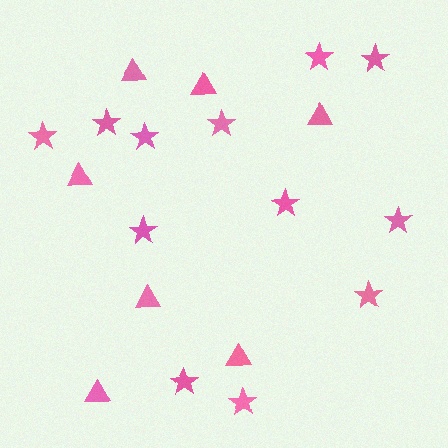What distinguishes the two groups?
There are 2 groups: one group of triangles (7) and one group of stars (12).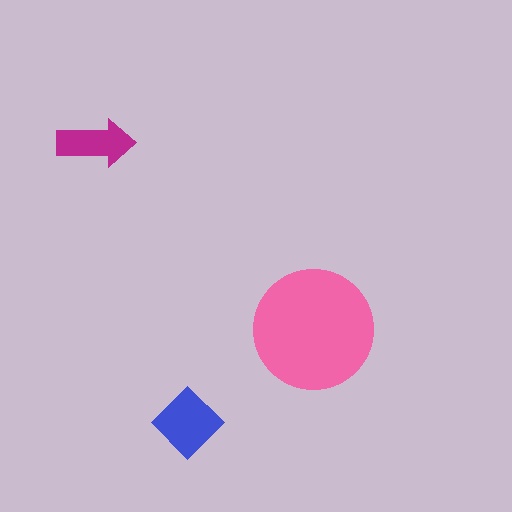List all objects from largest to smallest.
The pink circle, the blue diamond, the magenta arrow.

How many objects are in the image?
There are 3 objects in the image.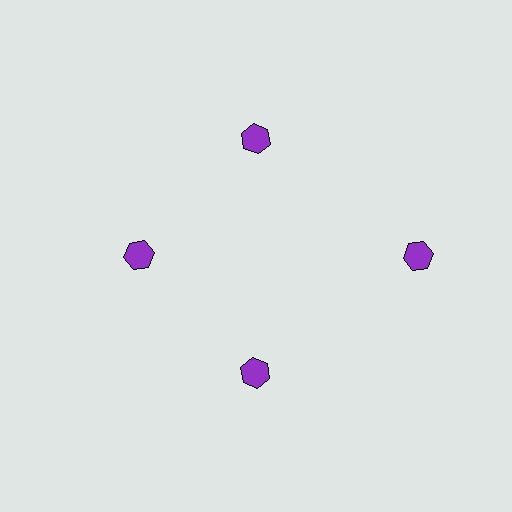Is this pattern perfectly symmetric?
No. The 4 purple hexagons are arranged in a ring, but one element near the 3 o'clock position is pushed outward from the center, breaking the 4-fold rotational symmetry.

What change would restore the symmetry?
The symmetry would be restored by moving it inward, back onto the ring so that all 4 hexagons sit at equal angles and equal distance from the center.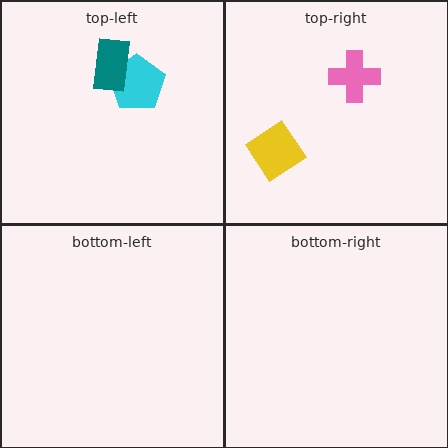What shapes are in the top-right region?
The yellow diamond, the pink cross.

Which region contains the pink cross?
The top-right region.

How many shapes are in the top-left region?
2.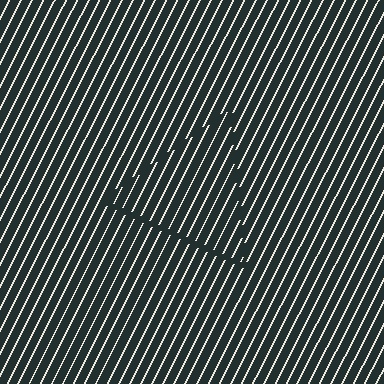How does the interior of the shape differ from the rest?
The interior of the shape contains the same grating, shifted by half a period — the contour is defined by the phase discontinuity where line-ends from the inner and outer gratings abut.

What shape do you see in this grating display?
An illusory triangle. The interior of the shape contains the same grating, shifted by half a period — the contour is defined by the phase discontinuity where line-ends from the inner and outer gratings abut.